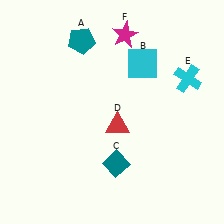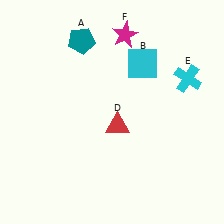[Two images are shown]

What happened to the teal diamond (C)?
The teal diamond (C) was removed in Image 2. It was in the bottom-right area of Image 1.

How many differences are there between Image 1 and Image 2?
There is 1 difference between the two images.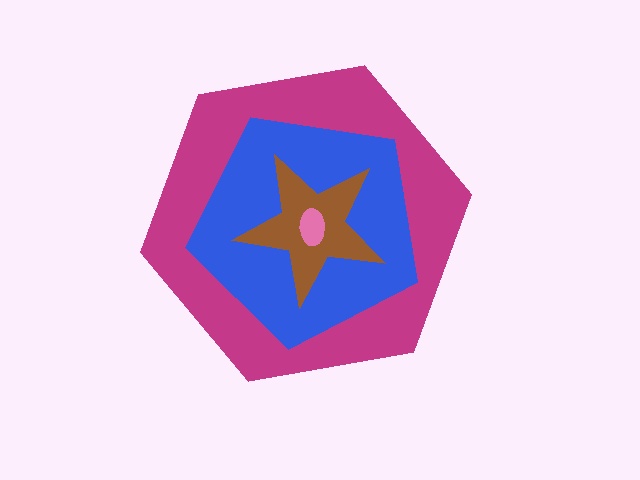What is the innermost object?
The pink ellipse.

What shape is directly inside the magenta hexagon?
The blue pentagon.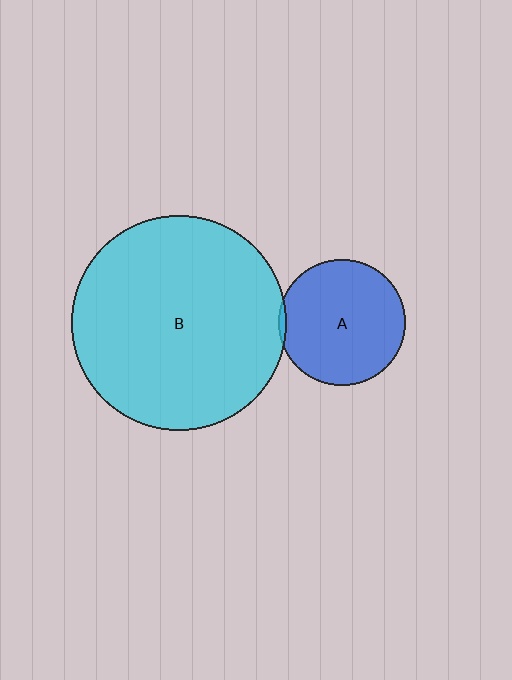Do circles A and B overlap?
Yes.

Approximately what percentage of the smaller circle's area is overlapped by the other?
Approximately 5%.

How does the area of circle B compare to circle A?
Approximately 2.9 times.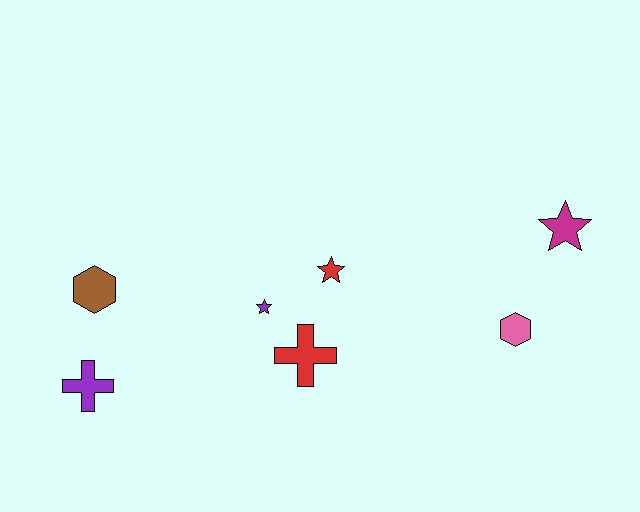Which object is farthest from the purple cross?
The magenta star is farthest from the purple cross.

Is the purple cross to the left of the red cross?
Yes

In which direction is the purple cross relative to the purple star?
The purple cross is to the left of the purple star.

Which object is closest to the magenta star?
The pink hexagon is closest to the magenta star.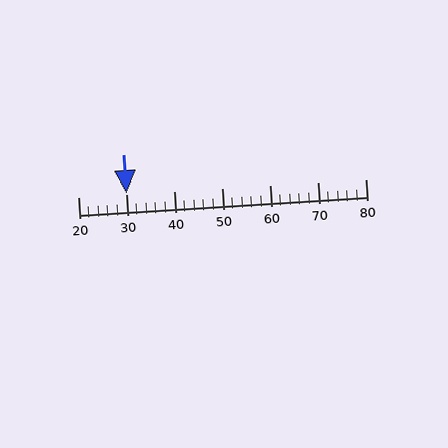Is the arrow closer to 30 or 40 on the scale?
The arrow is closer to 30.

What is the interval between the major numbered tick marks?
The major tick marks are spaced 10 units apart.